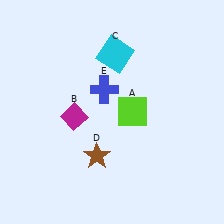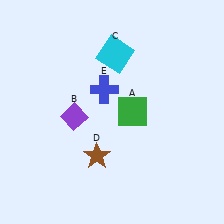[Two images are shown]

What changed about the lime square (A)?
In Image 1, A is lime. In Image 2, it changed to green.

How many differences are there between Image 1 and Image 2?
There are 2 differences between the two images.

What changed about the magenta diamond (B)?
In Image 1, B is magenta. In Image 2, it changed to purple.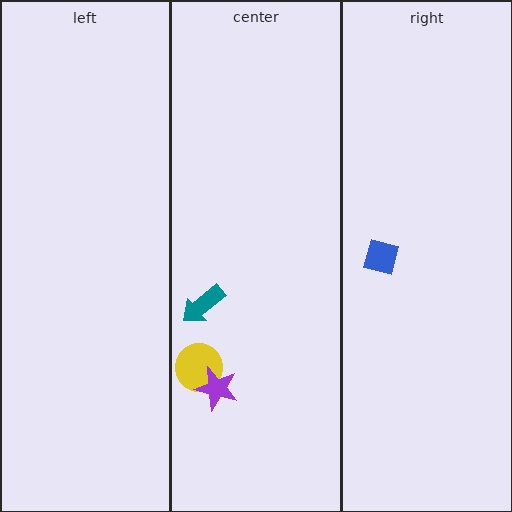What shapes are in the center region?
The yellow circle, the teal arrow, the purple star.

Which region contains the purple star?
The center region.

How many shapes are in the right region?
1.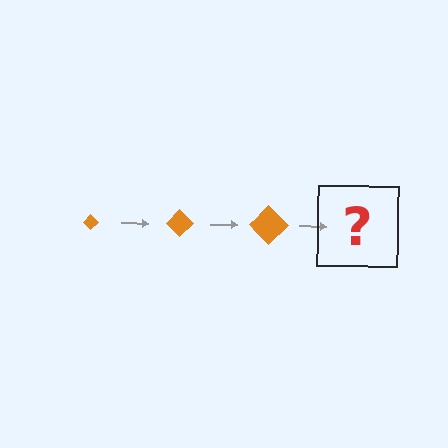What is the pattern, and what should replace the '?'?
The pattern is that the diamond gets progressively larger each step. The '?' should be an orange diamond, larger than the previous one.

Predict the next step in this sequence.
The next step is an orange diamond, larger than the previous one.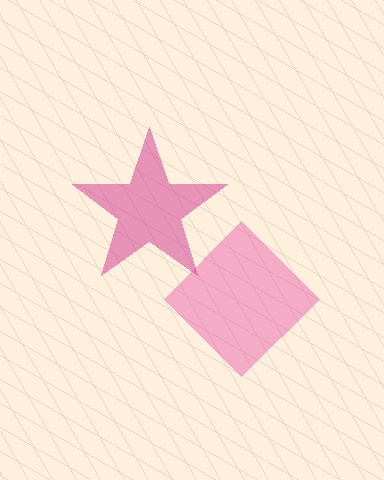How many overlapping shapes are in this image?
There are 2 overlapping shapes in the image.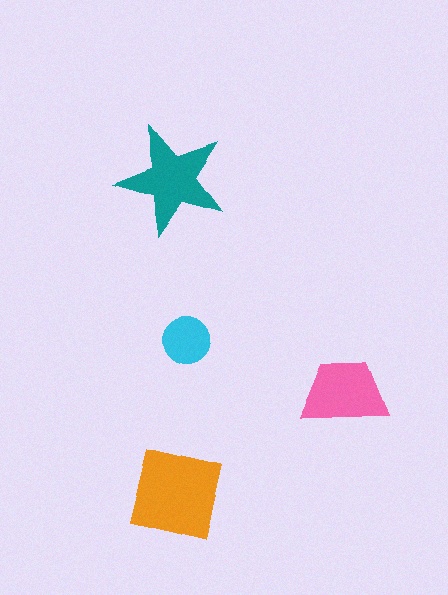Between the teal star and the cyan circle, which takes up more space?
The teal star.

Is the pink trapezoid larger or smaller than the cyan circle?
Larger.